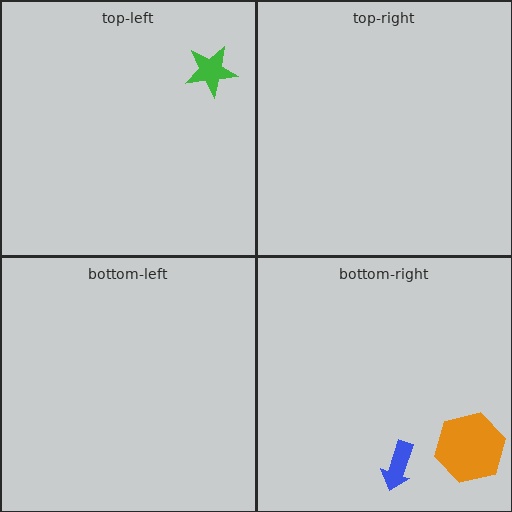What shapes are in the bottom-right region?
The blue arrow, the orange hexagon.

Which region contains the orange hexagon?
The bottom-right region.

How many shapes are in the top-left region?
1.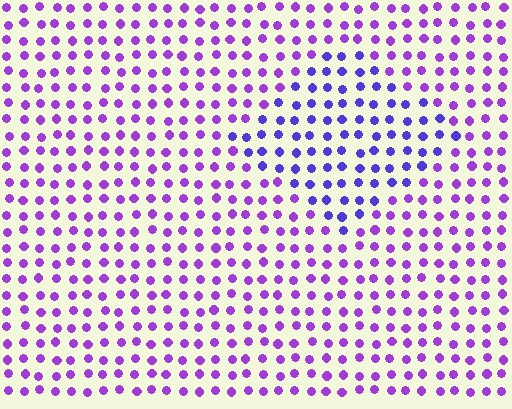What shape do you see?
I see a diamond.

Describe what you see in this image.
The image is filled with small purple elements in a uniform arrangement. A diamond-shaped region is visible where the elements are tinted to a slightly different hue, forming a subtle color boundary.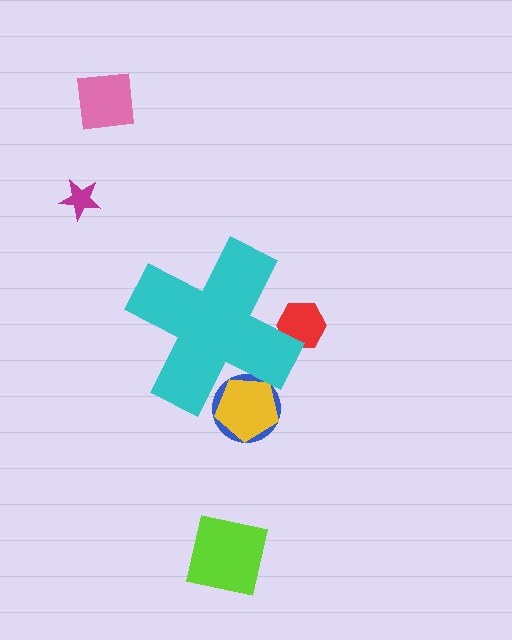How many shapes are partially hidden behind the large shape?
3 shapes are partially hidden.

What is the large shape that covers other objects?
A cyan cross.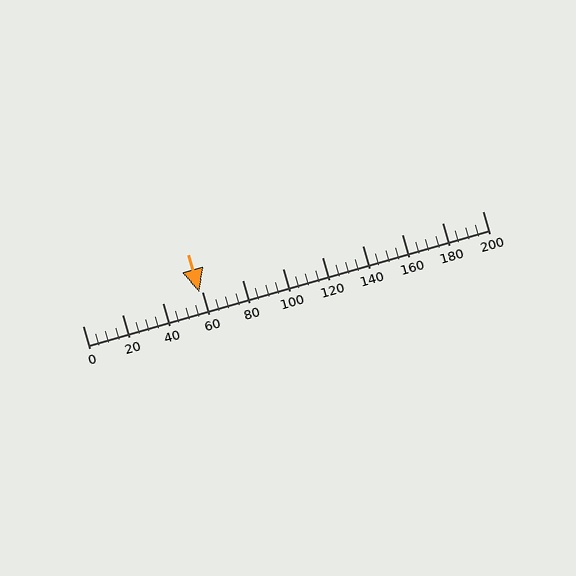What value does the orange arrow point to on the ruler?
The orange arrow points to approximately 58.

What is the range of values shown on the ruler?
The ruler shows values from 0 to 200.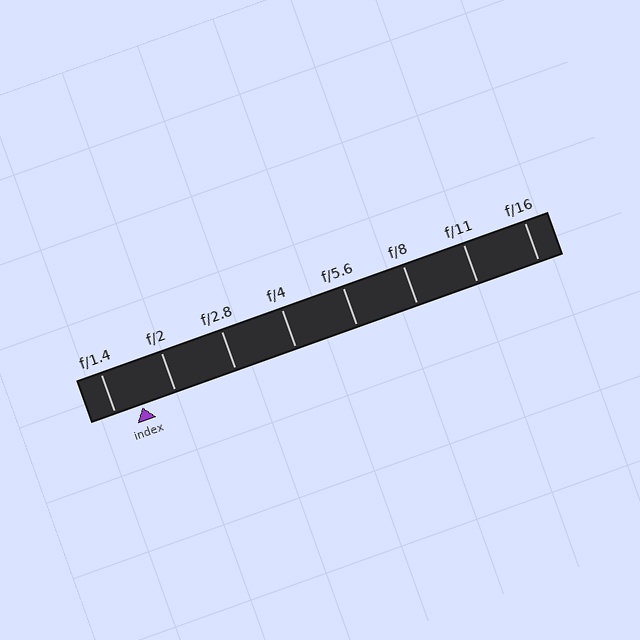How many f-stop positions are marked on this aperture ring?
There are 8 f-stop positions marked.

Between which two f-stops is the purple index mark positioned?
The index mark is between f/1.4 and f/2.